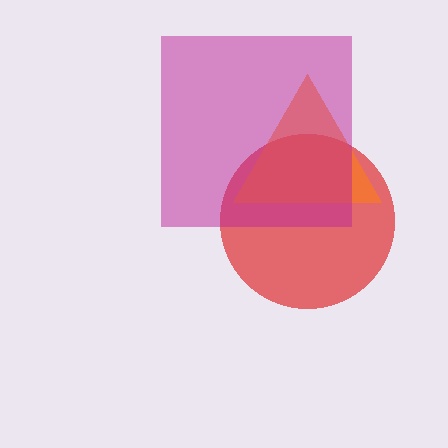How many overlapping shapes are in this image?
There are 3 overlapping shapes in the image.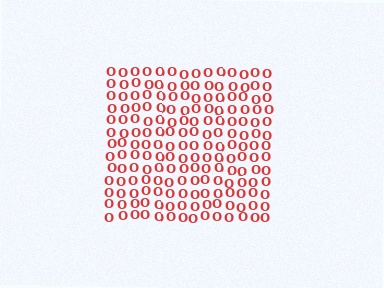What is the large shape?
The large shape is a square.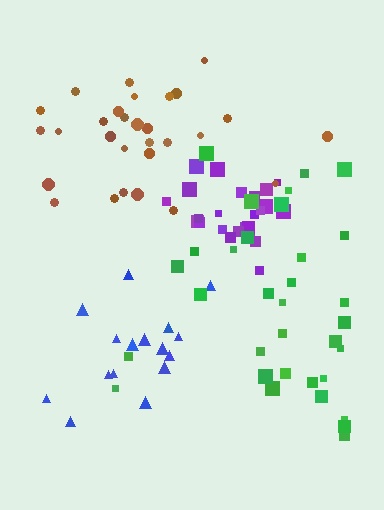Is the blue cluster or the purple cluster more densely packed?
Purple.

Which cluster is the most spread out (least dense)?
Green.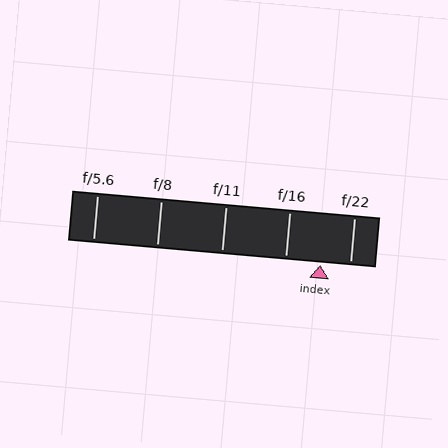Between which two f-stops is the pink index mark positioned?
The index mark is between f/16 and f/22.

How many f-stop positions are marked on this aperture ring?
There are 5 f-stop positions marked.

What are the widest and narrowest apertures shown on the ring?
The widest aperture shown is f/5.6 and the narrowest is f/22.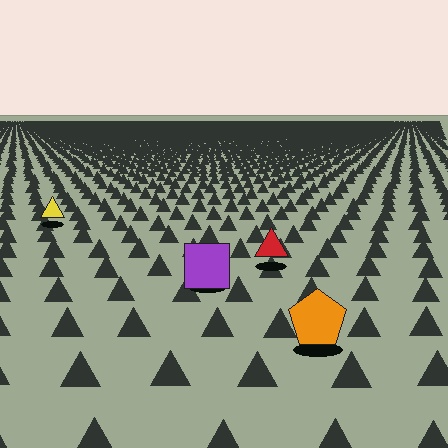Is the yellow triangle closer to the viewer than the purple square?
No. The purple square is closer — you can tell from the texture gradient: the ground texture is coarser near it.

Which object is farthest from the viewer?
The yellow triangle is farthest from the viewer. It appears smaller and the ground texture around it is denser.